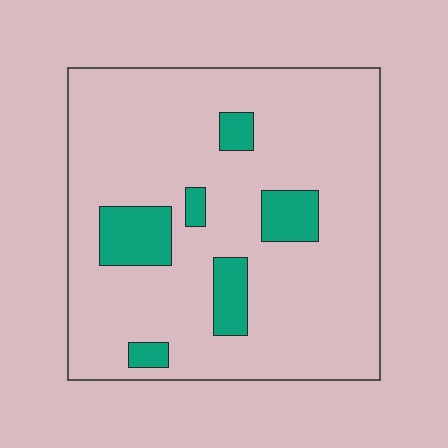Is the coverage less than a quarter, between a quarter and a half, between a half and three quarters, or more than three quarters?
Less than a quarter.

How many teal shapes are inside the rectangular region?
6.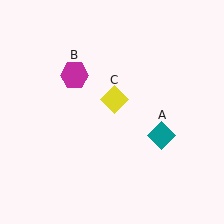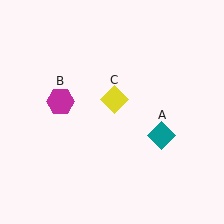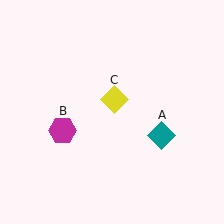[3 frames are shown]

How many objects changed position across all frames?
1 object changed position: magenta hexagon (object B).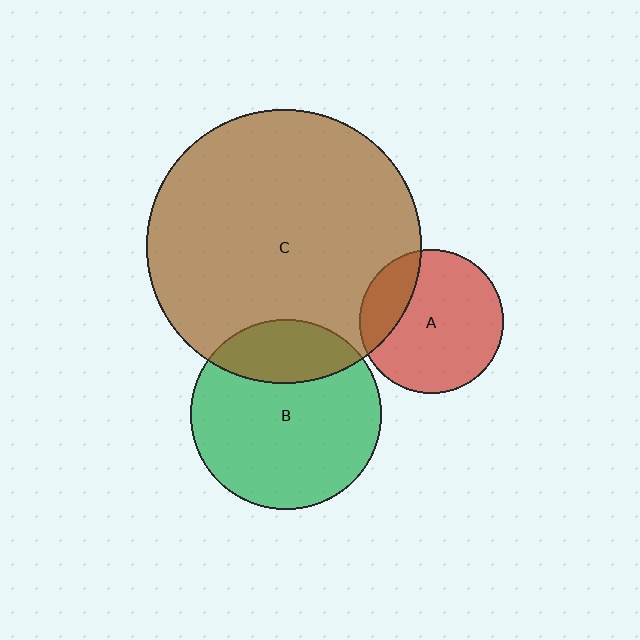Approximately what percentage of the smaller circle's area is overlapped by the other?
Approximately 20%.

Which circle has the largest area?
Circle C (brown).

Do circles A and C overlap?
Yes.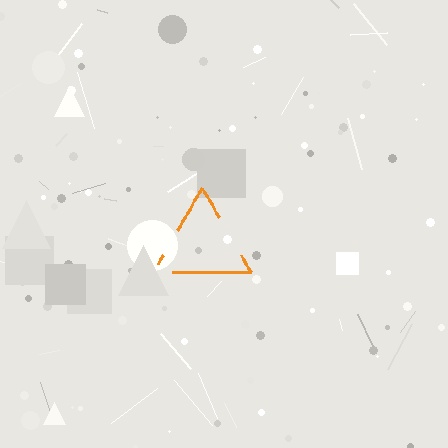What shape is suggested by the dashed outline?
The dashed outline suggests a triangle.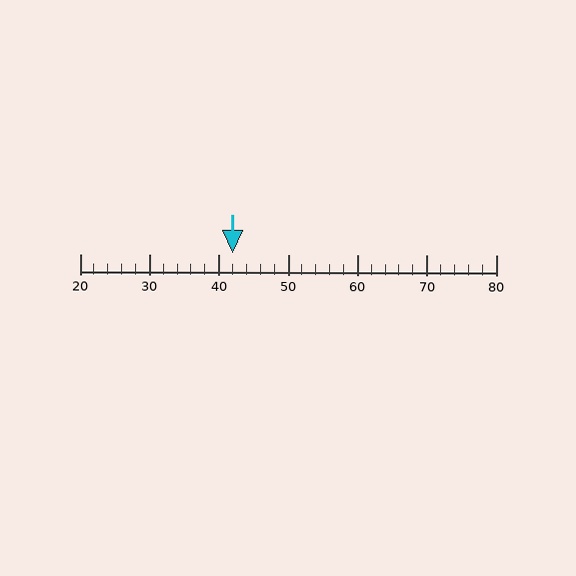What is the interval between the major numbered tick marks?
The major tick marks are spaced 10 units apart.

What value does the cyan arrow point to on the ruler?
The cyan arrow points to approximately 42.